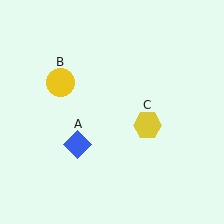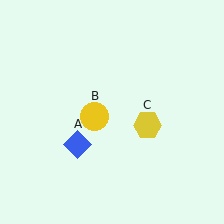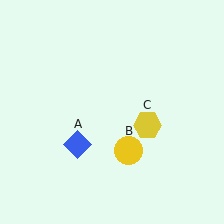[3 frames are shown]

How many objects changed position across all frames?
1 object changed position: yellow circle (object B).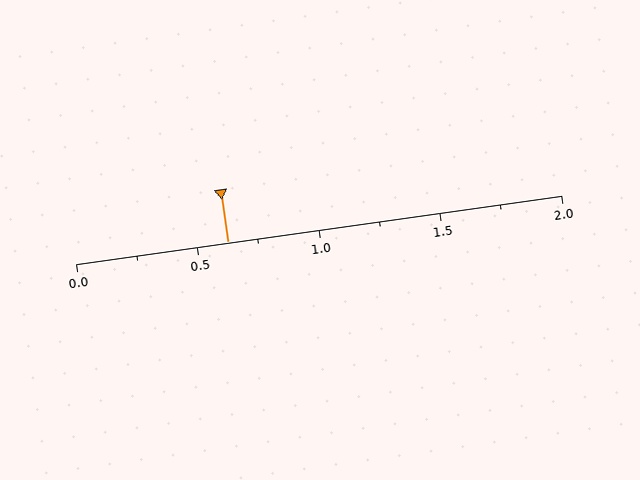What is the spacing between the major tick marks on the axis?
The major ticks are spaced 0.5 apart.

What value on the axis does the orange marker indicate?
The marker indicates approximately 0.62.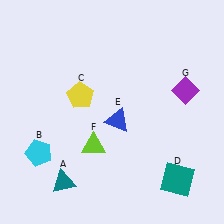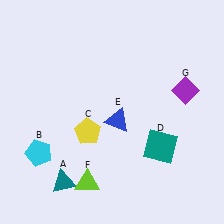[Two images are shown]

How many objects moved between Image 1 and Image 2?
3 objects moved between the two images.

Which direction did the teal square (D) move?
The teal square (D) moved up.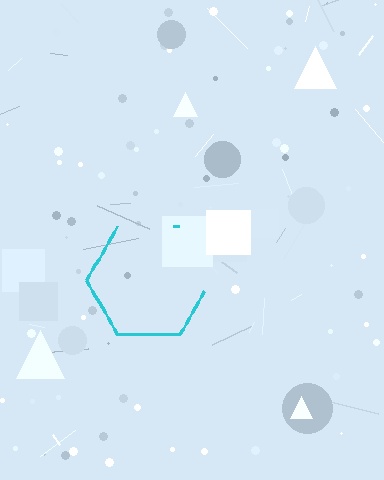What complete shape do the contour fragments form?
The contour fragments form a hexagon.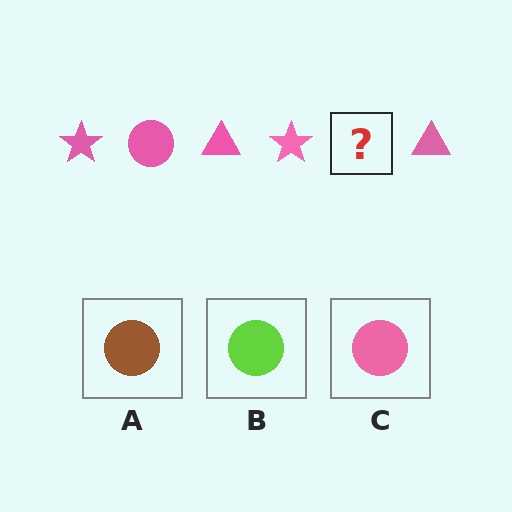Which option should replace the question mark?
Option C.